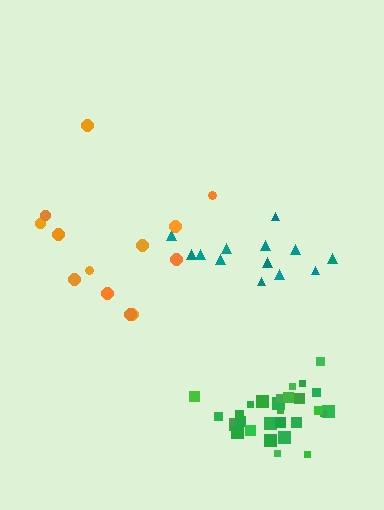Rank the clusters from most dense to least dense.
green, teal, orange.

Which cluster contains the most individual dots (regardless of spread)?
Green (29).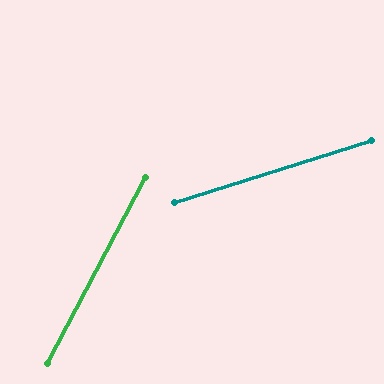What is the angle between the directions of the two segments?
Approximately 45 degrees.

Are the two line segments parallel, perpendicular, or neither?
Neither parallel nor perpendicular — they differ by about 45°.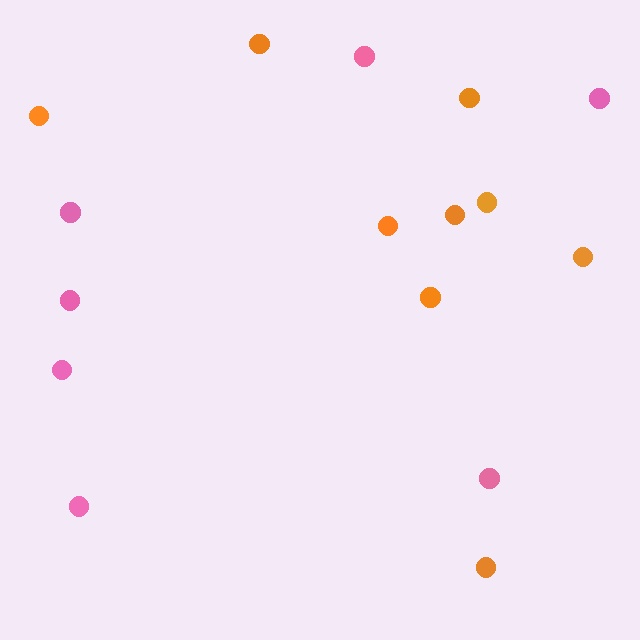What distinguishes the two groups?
There are 2 groups: one group of pink circles (7) and one group of orange circles (9).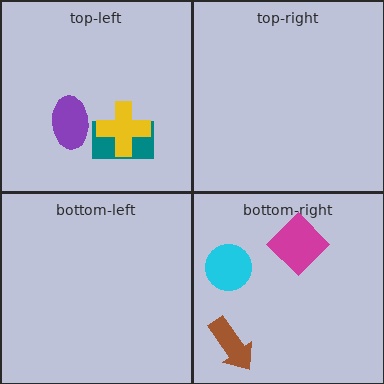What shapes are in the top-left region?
The teal rectangle, the purple ellipse, the yellow cross.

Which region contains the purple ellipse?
The top-left region.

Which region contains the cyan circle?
The bottom-right region.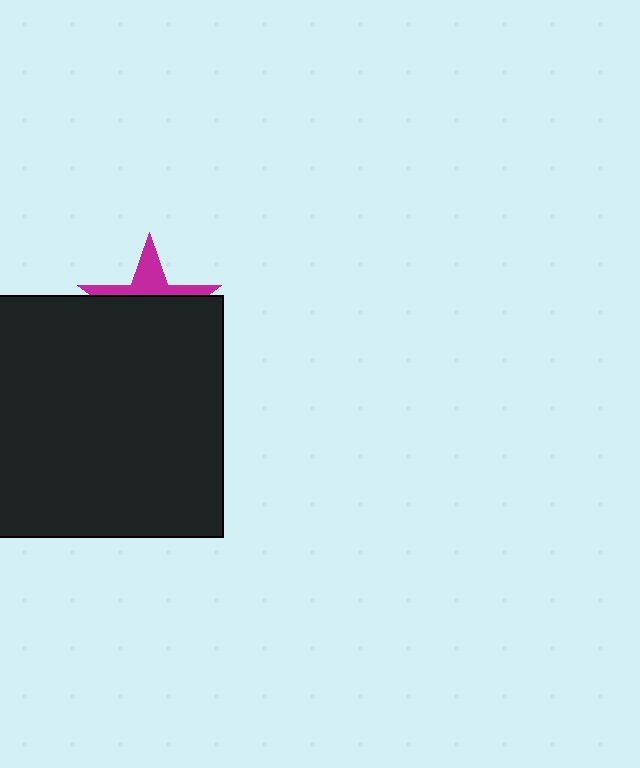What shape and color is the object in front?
The object in front is a black square.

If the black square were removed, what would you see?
You would see the complete magenta star.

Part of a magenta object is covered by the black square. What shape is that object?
It is a star.